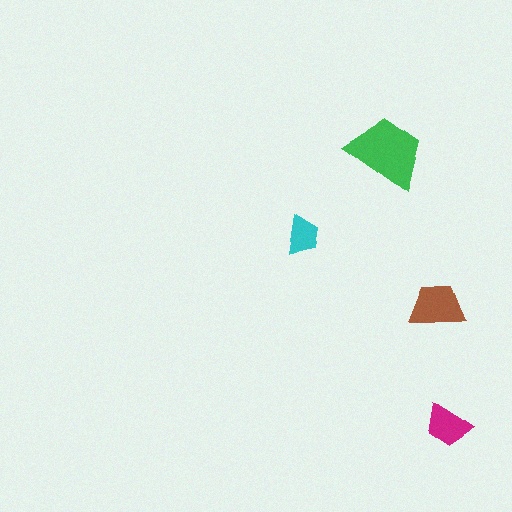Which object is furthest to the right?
The magenta trapezoid is rightmost.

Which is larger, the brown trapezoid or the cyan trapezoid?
The brown one.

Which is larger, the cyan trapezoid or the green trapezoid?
The green one.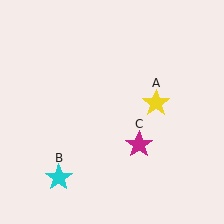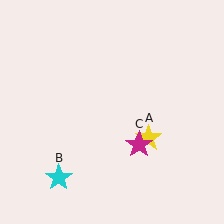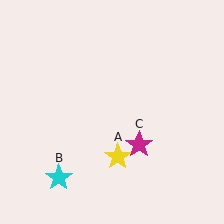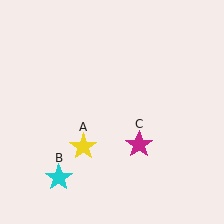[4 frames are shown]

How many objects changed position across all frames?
1 object changed position: yellow star (object A).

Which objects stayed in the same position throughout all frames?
Cyan star (object B) and magenta star (object C) remained stationary.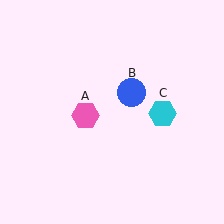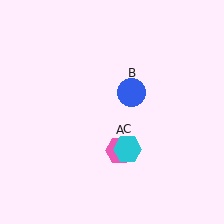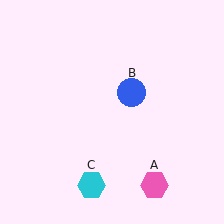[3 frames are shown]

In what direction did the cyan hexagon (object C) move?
The cyan hexagon (object C) moved down and to the left.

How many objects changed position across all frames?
2 objects changed position: pink hexagon (object A), cyan hexagon (object C).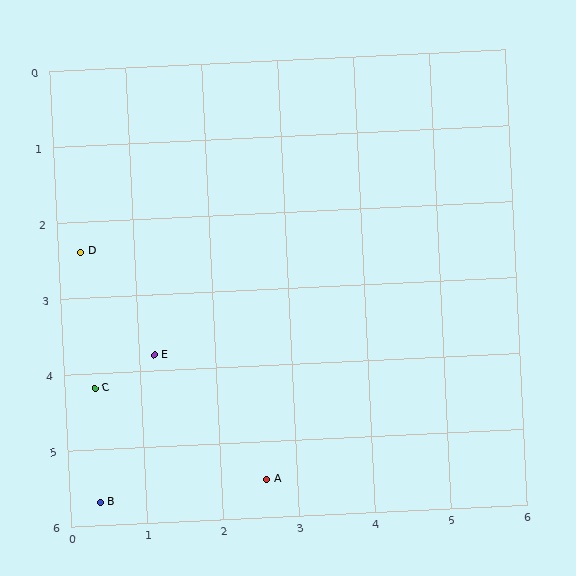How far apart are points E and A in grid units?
Points E and A are about 2.2 grid units apart.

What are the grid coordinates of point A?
Point A is at approximately (2.6, 5.5).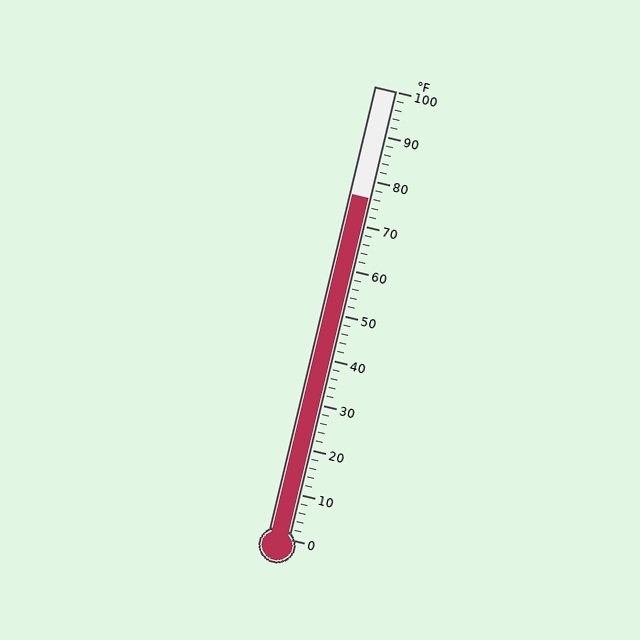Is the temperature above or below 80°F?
The temperature is below 80°F.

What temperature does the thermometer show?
The thermometer shows approximately 76°F.